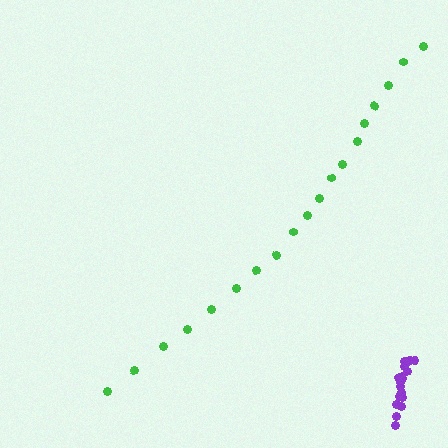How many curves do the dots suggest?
There are 2 distinct paths.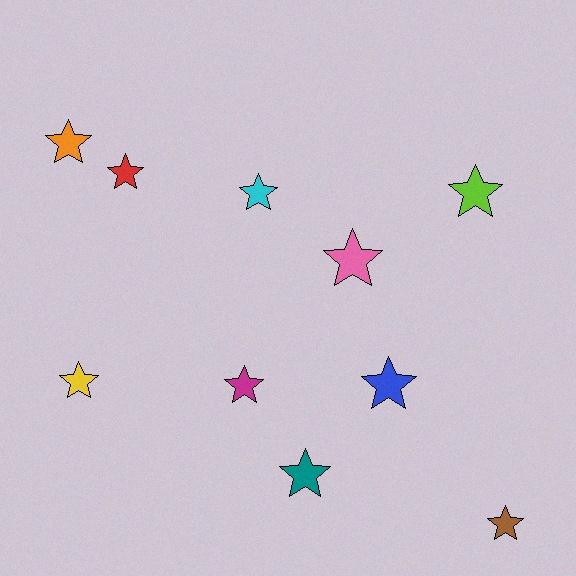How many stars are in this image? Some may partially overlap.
There are 10 stars.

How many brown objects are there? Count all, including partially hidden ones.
There is 1 brown object.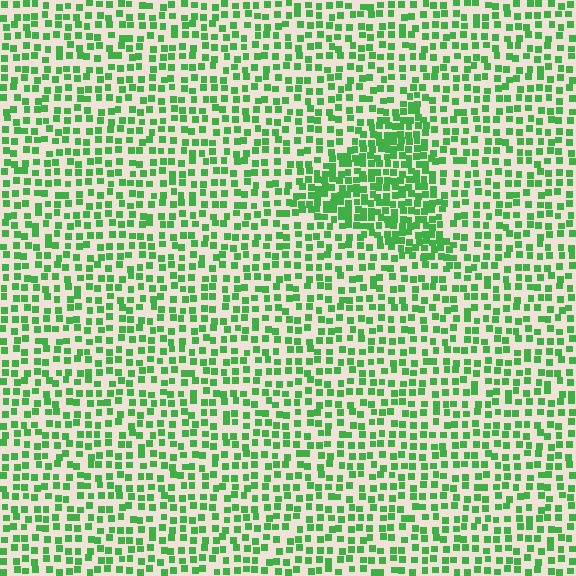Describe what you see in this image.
The image contains small green elements arranged at two different densities. A triangle-shaped region is visible where the elements are more densely packed than the surrounding area.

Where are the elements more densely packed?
The elements are more densely packed inside the triangle boundary.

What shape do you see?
I see a triangle.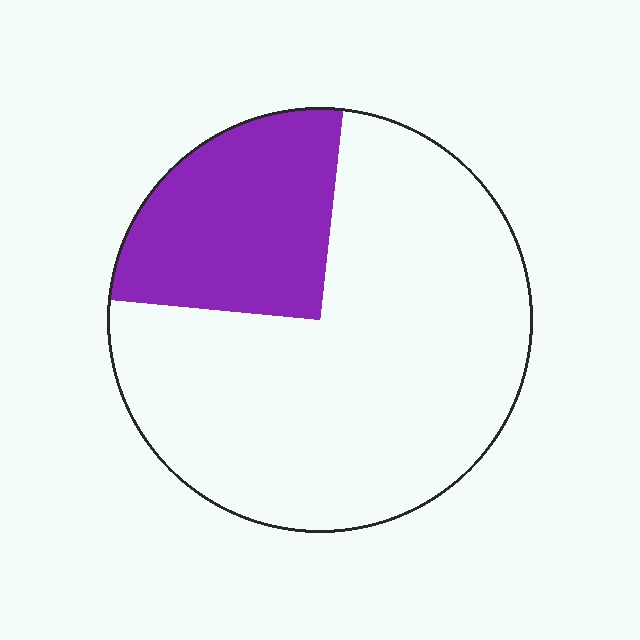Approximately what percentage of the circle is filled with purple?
Approximately 25%.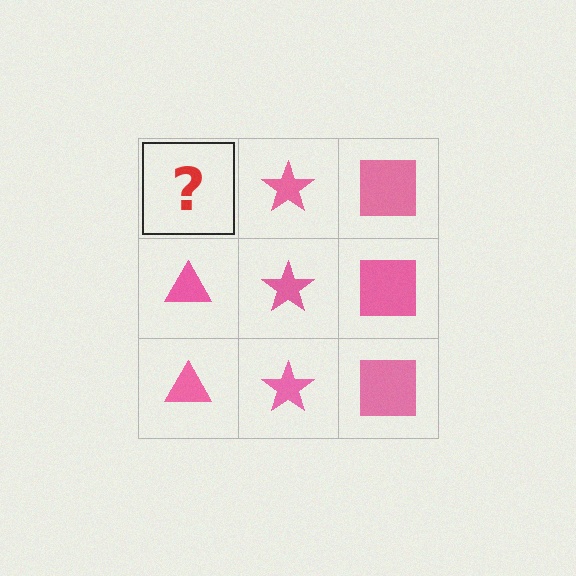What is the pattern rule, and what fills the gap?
The rule is that each column has a consistent shape. The gap should be filled with a pink triangle.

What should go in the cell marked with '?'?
The missing cell should contain a pink triangle.